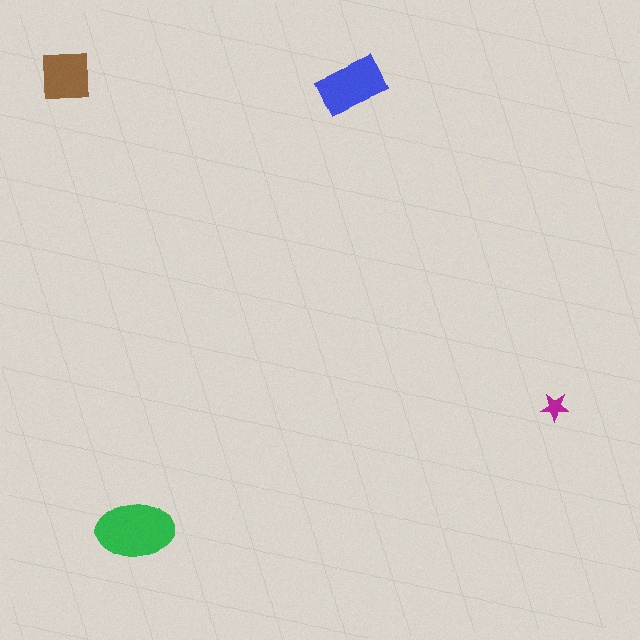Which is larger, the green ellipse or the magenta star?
The green ellipse.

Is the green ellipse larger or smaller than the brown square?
Larger.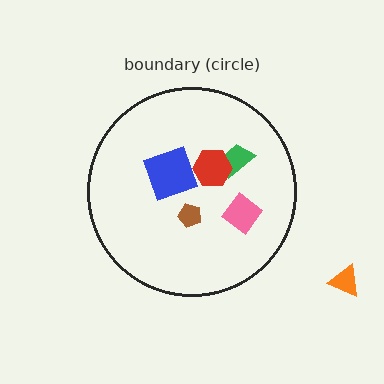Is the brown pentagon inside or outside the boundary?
Inside.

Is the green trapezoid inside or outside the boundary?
Inside.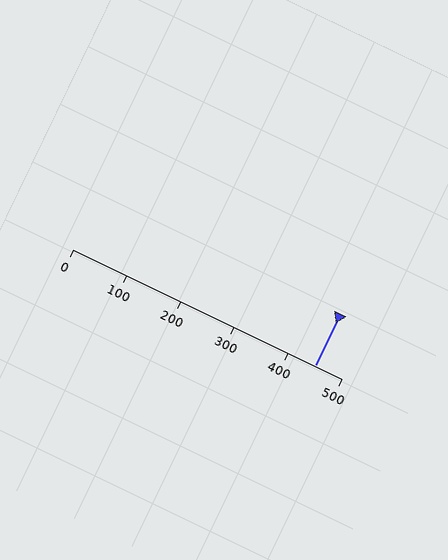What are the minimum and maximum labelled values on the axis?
The axis runs from 0 to 500.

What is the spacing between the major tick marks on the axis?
The major ticks are spaced 100 apart.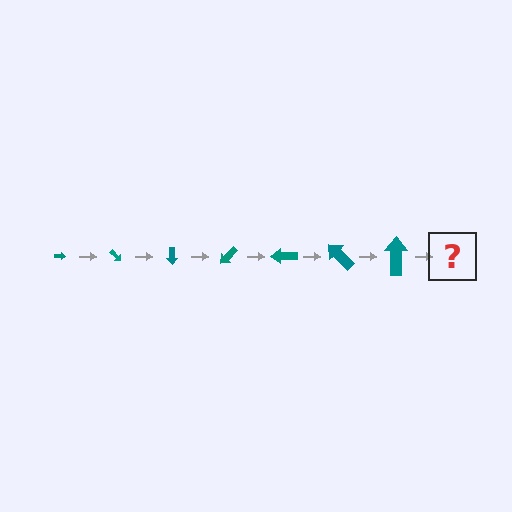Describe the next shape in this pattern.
It should be an arrow, larger than the previous one and rotated 315 degrees from the start.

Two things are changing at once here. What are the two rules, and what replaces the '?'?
The two rules are that the arrow grows larger each step and it rotates 45 degrees each step. The '?' should be an arrow, larger than the previous one and rotated 315 degrees from the start.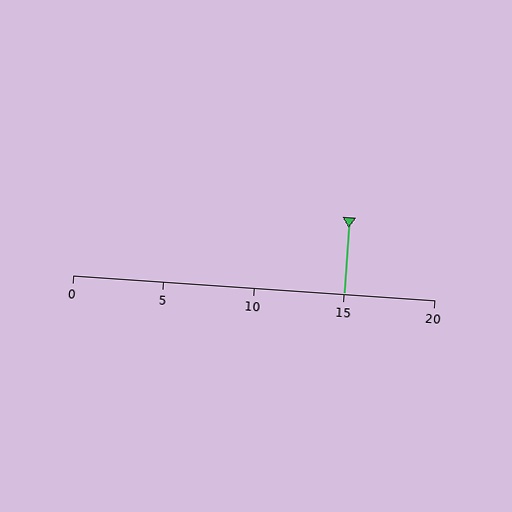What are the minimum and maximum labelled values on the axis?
The axis runs from 0 to 20.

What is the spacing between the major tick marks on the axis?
The major ticks are spaced 5 apart.